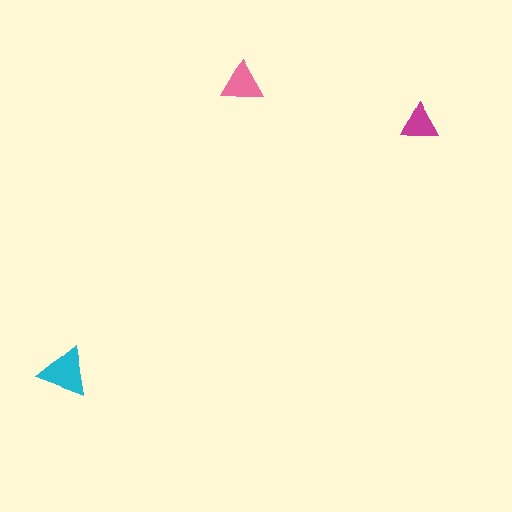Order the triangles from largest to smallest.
the cyan one, the pink one, the magenta one.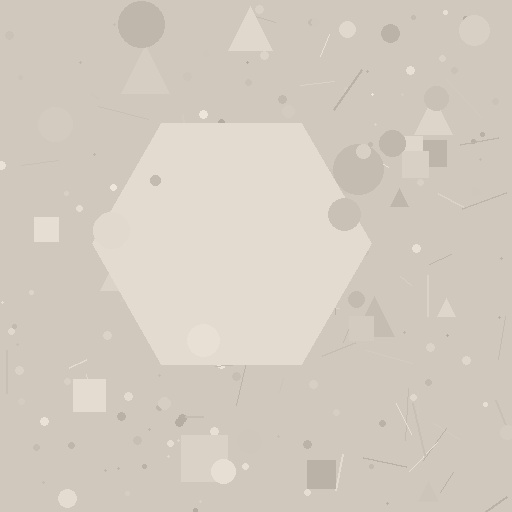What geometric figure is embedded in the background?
A hexagon is embedded in the background.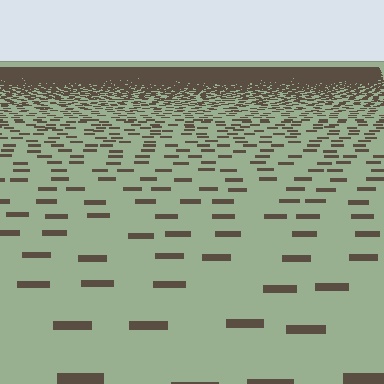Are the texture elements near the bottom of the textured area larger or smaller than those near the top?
Larger. Near the bottom, elements are closer to the viewer and appear at a bigger on-screen size.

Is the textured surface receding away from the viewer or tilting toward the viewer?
The surface is receding away from the viewer. Texture elements get smaller and denser toward the top.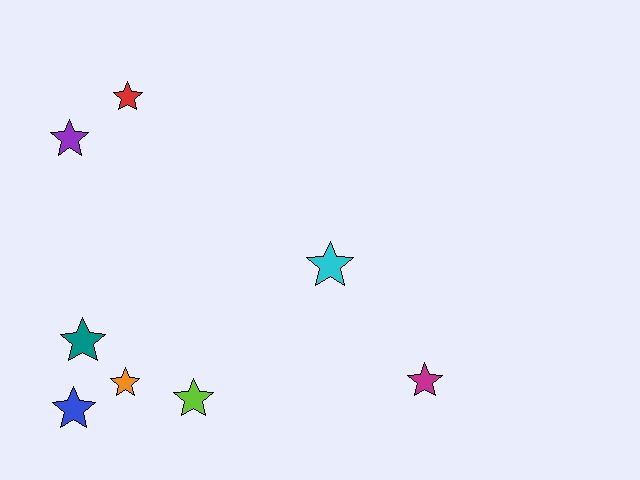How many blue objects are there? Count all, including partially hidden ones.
There is 1 blue object.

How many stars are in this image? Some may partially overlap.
There are 8 stars.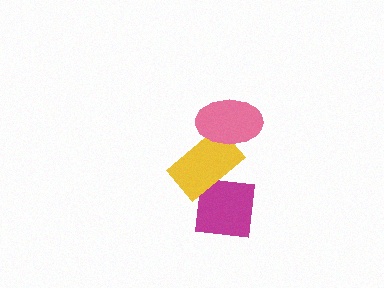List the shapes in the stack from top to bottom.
From top to bottom: the pink ellipse, the yellow rectangle, the magenta square.